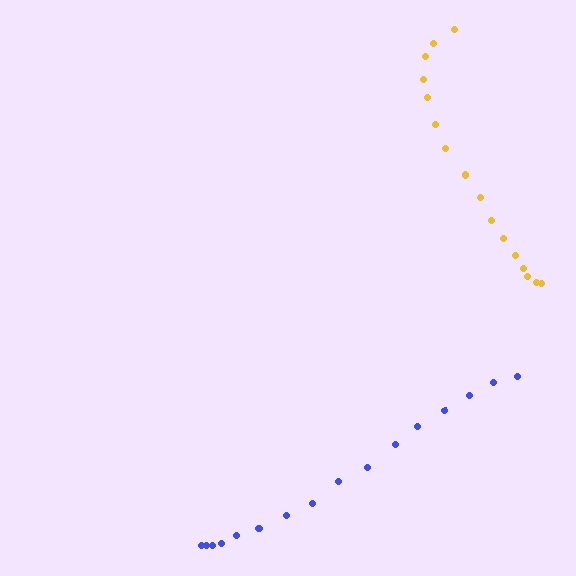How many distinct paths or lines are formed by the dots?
There are 2 distinct paths.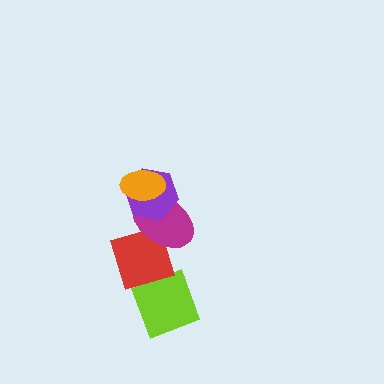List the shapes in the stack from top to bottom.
From top to bottom: the orange ellipse, the purple hexagon, the magenta ellipse, the red diamond, the lime diamond.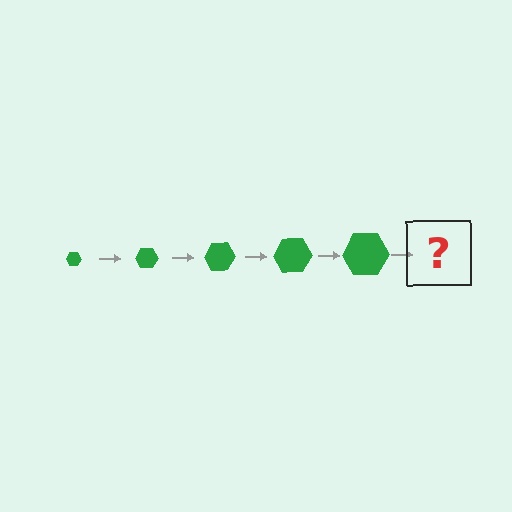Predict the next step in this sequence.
The next step is a green hexagon, larger than the previous one.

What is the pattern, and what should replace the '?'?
The pattern is that the hexagon gets progressively larger each step. The '?' should be a green hexagon, larger than the previous one.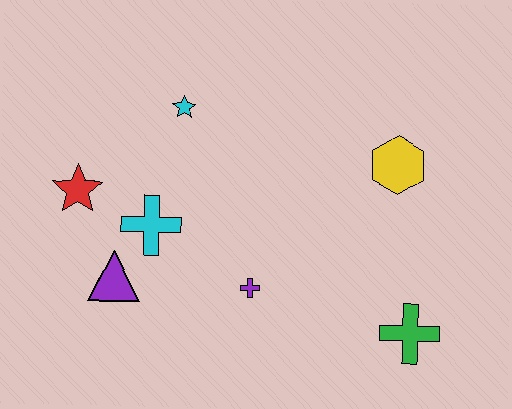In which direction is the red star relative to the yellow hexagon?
The red star is to the left of the yellow hexagon.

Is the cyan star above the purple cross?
Yes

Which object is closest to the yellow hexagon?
The green cross is closest to the yellow hexagon.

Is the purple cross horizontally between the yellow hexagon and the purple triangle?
Yes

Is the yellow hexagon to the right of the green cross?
No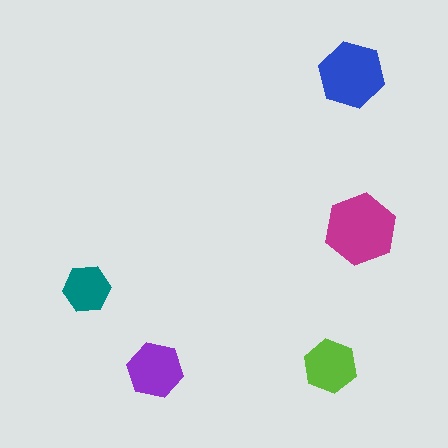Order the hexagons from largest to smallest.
the magenta one, the blue one, the purple one, the lime one, the teal one.